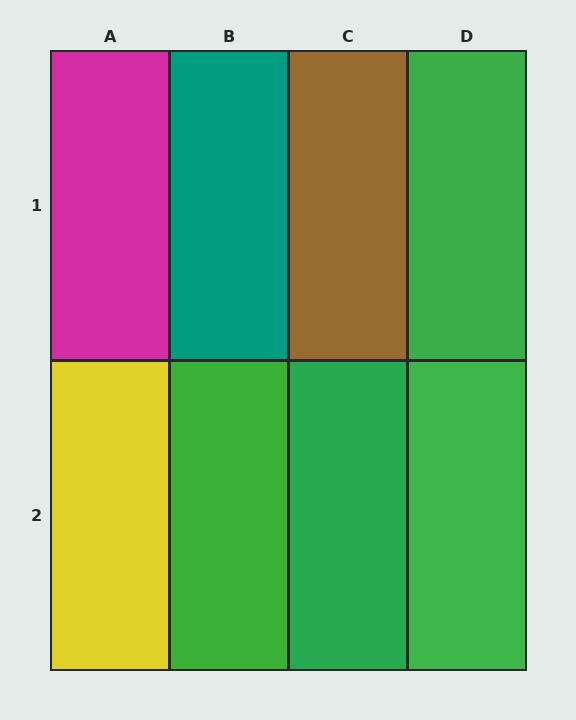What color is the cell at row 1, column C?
Brown.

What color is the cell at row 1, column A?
Magenta.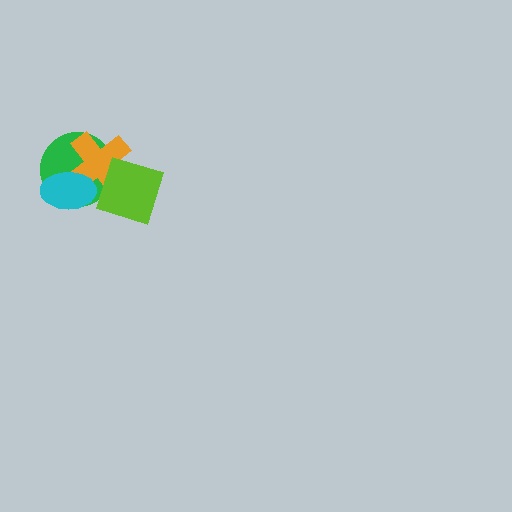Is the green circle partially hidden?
Yes, it is partially covered by another shape.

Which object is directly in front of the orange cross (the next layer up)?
The lime diamond is directly in front of the orange cross.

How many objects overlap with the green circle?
3 objects overlap with the green circle.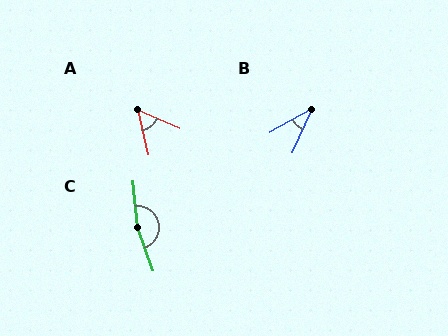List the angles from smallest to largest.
B (36°), A (54°), C (167°).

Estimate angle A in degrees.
Approximately 54 degrees.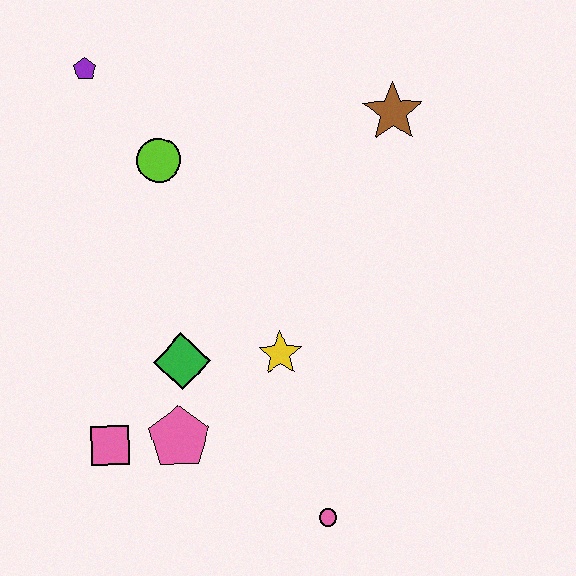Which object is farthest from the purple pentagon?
The pink circle is farthest from the purple pentagon.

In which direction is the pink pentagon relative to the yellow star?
The pink pentagon is to the left of the yellow star.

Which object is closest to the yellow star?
The green diamond is closest to the yellow star.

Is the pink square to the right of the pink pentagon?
No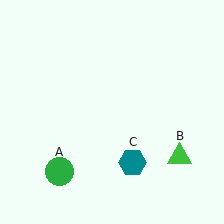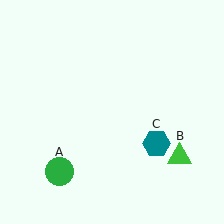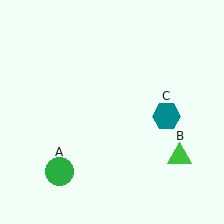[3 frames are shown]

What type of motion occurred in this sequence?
The teal hexagon (object C) rotated counterclockwise around the center of the scene.